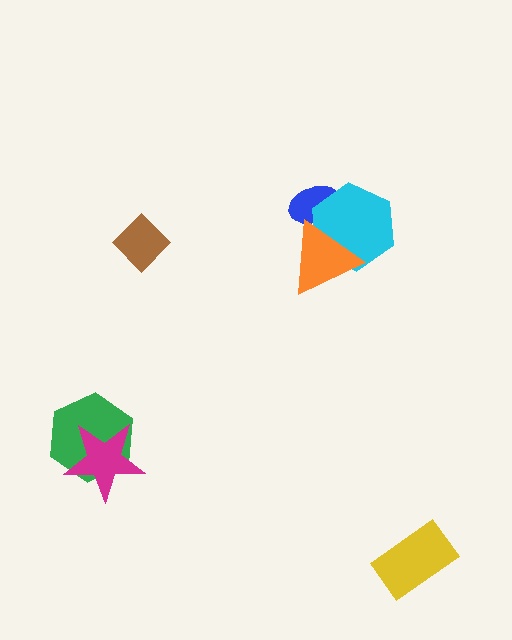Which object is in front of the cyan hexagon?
The orange triangle is in front of the cyan hexagon.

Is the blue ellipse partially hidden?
Yes, it is partially covered by another shape.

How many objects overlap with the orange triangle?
2 objects overlap with the orange triangle.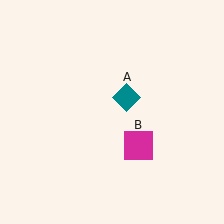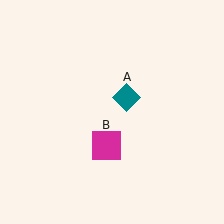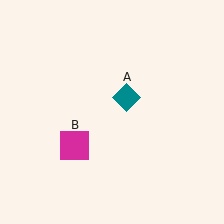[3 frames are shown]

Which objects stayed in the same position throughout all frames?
Teal diamond (object A) remained stationary.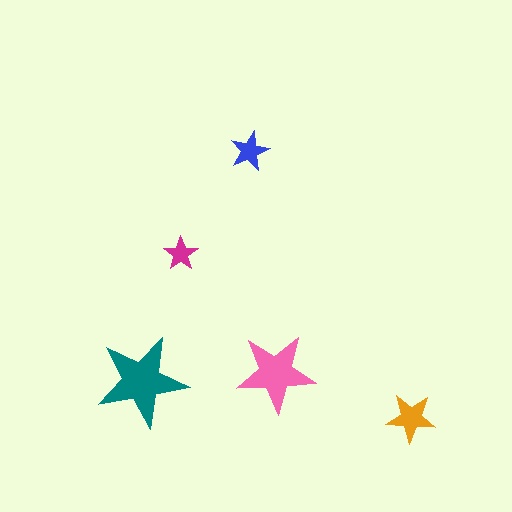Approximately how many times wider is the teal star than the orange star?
About 2 times wider.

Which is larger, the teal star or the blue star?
The teal one.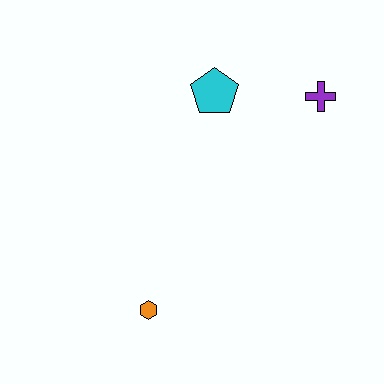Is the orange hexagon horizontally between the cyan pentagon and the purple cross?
No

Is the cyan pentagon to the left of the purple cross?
Yes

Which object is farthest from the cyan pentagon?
The orange hexagon is farthest from the cyan pentagon.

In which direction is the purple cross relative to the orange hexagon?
The purple cross is above the orange hexagon.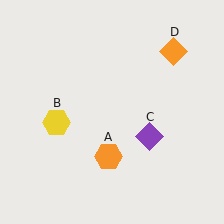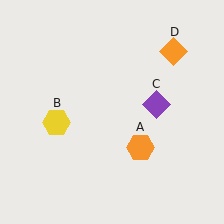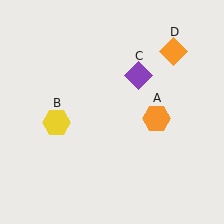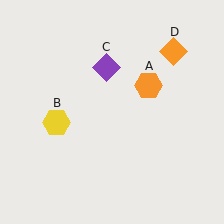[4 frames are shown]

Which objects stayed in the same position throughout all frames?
Yellow hexagon (object B) and orange diamond (object D) remained stationary.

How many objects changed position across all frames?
2 objects changed position: orange hexagon (object A), purple diamond (object C).